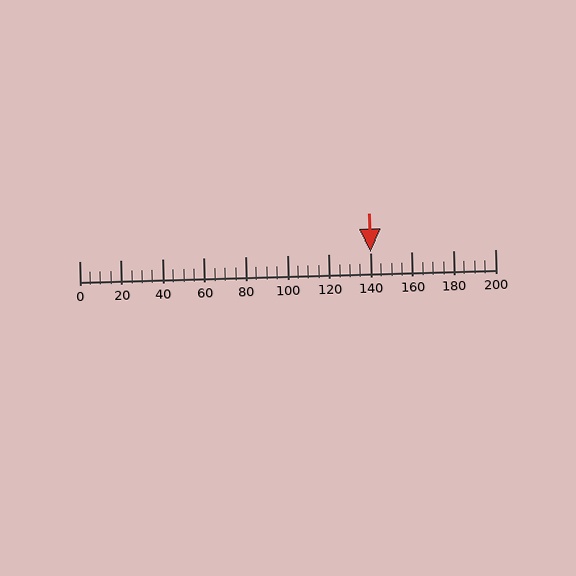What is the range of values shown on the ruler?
The ruler shows values from 0 to 200.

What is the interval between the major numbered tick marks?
The major tick marks are spaced 20 units apart.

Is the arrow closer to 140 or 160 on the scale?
The arrow is closer to 140.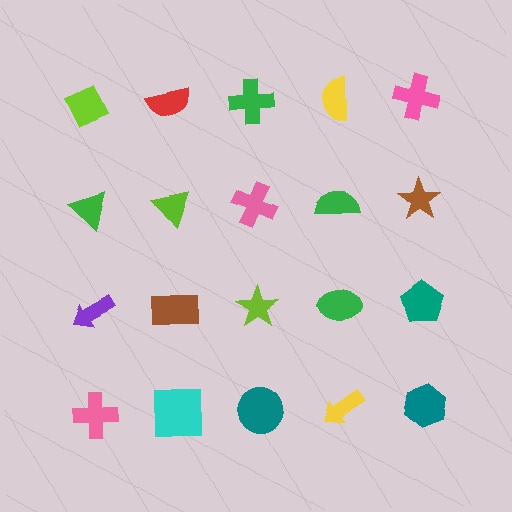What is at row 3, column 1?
A purple arrow.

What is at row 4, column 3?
A teal circle.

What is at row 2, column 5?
A brown star.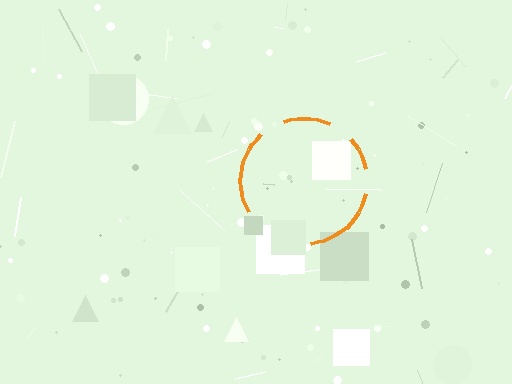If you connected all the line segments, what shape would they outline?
They would outline a circle.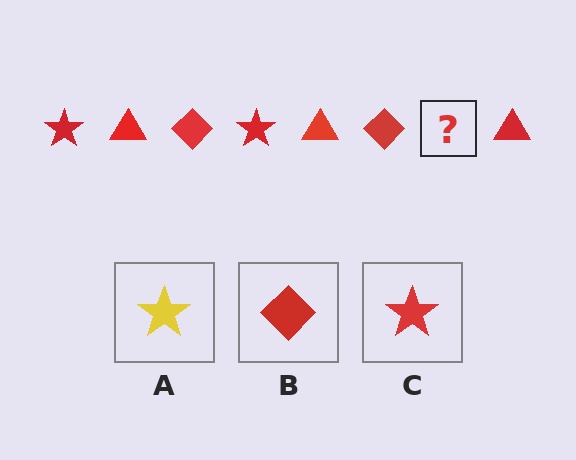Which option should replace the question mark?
Option C.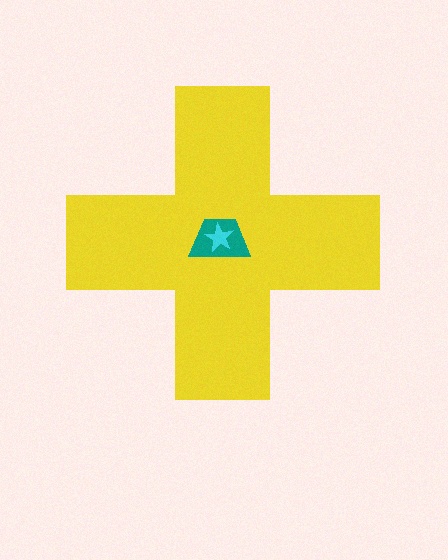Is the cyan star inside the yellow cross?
Yes.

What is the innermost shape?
The cyan star.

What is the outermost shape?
The yellow cross.